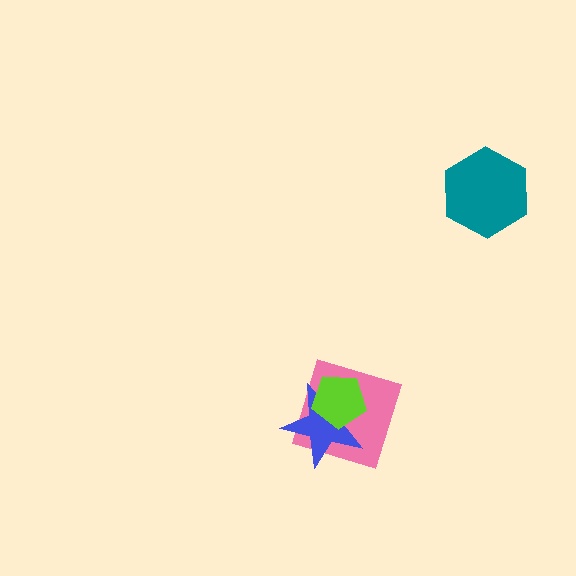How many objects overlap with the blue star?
2 objects overlap with the blue star.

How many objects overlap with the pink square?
2 objects overlap with the pink square.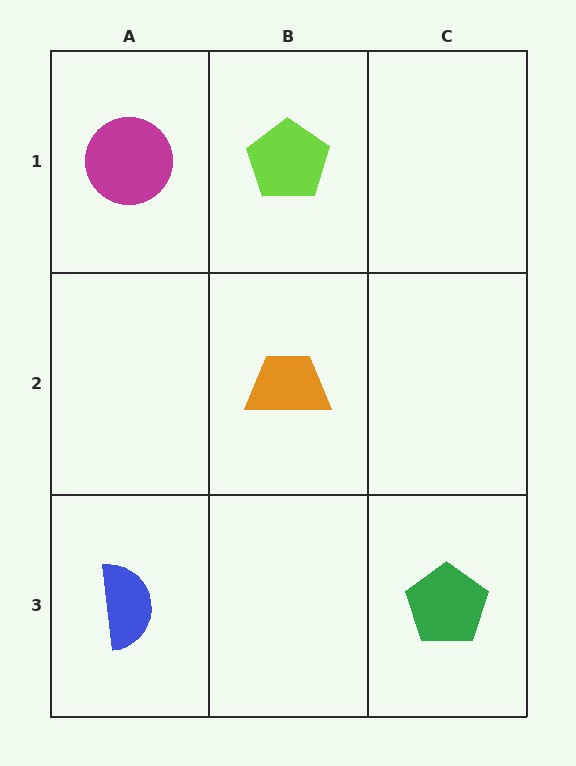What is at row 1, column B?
A lime pentagon.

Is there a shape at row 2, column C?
No, that cell is empty.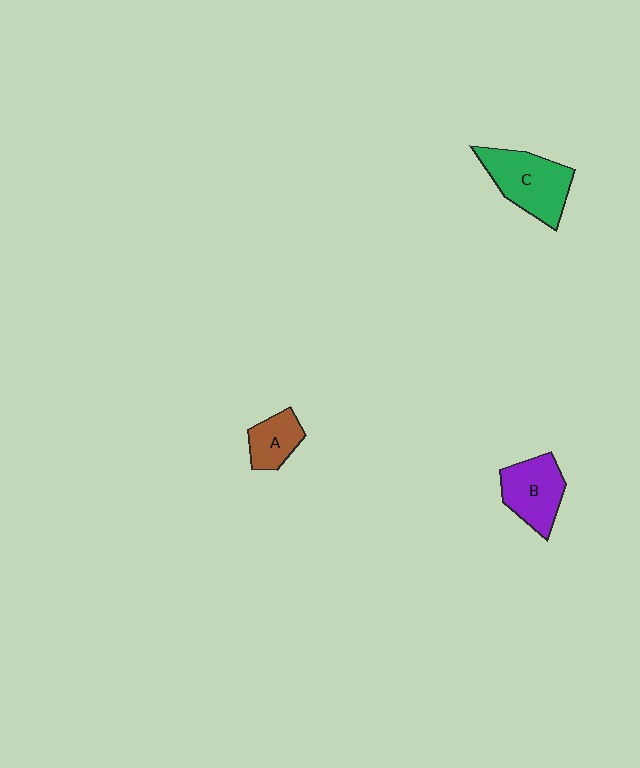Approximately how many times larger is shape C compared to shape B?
Approximately 1.3 times.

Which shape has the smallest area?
Shape A (brown).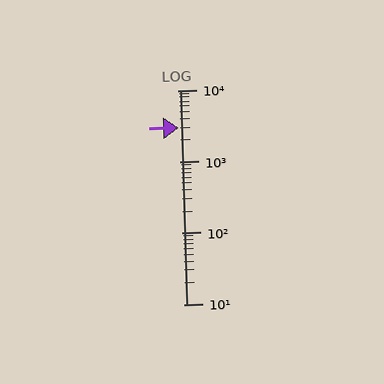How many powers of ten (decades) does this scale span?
The scale spans 3 decades, from 10 to 10000.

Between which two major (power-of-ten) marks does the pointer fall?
The pointer is between 1000 and 10000.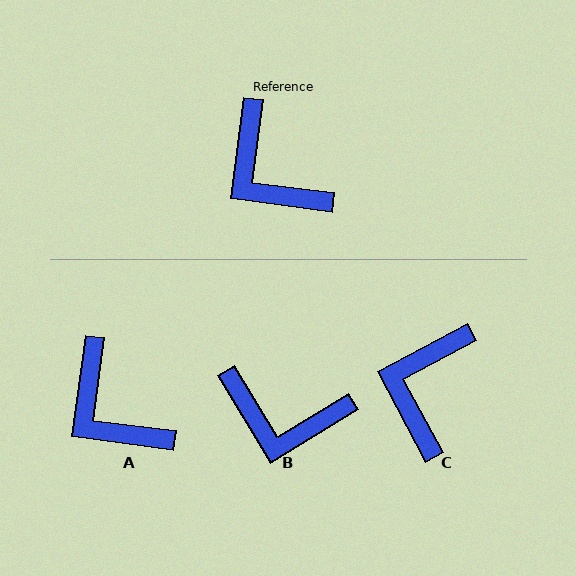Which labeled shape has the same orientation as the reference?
A.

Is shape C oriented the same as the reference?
No, it is off by about 54 degrees.